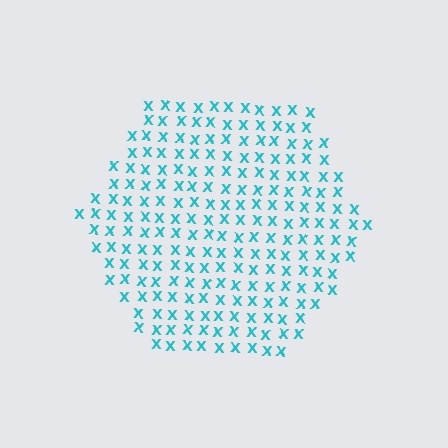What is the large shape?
The large shape is a hexagon.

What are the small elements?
The small elements are letter X's.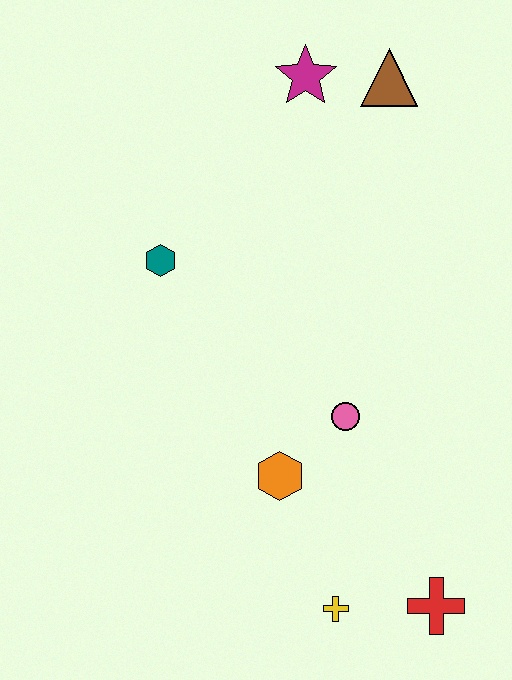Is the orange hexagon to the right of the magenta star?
No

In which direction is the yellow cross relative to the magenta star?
The yellow cross is below the magenta star.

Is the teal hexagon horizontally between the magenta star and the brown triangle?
No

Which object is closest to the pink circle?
The orange hexagon is closest to the pink circle.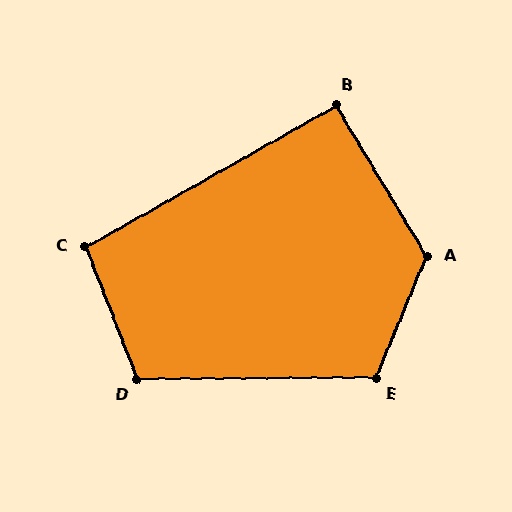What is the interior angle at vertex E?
Approximately 113 degrees (obtuse).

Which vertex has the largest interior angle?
A, at approximately 126 degrees.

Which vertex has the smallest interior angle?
B, at approximately 91 degrees.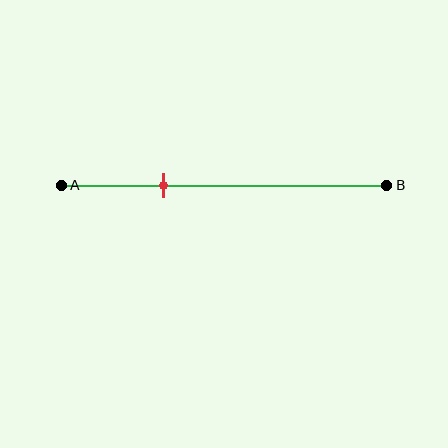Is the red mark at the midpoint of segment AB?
No, the mark is at about 30% from A, not at the 50% midpoint.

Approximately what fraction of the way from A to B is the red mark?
The red mark is approximately 30% of the way from A to B.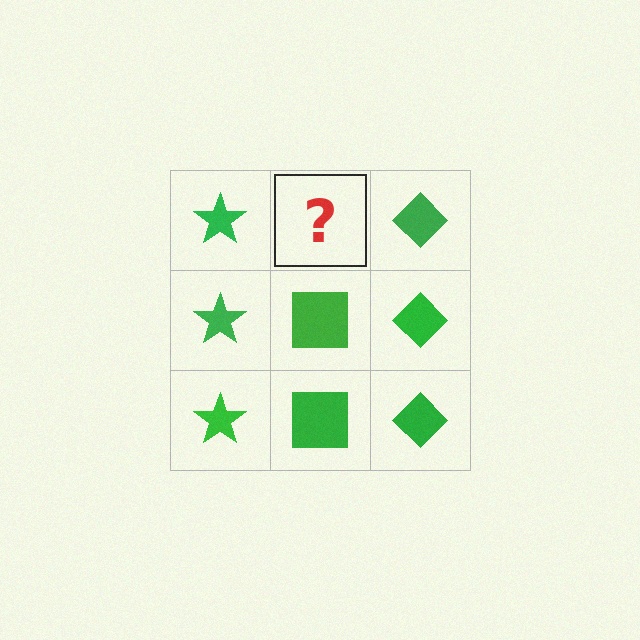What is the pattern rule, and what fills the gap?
The rule is that each column has a consistent shape. The gap should be filled with a green square.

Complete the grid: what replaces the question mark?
The question mark should be replaced with a green square.